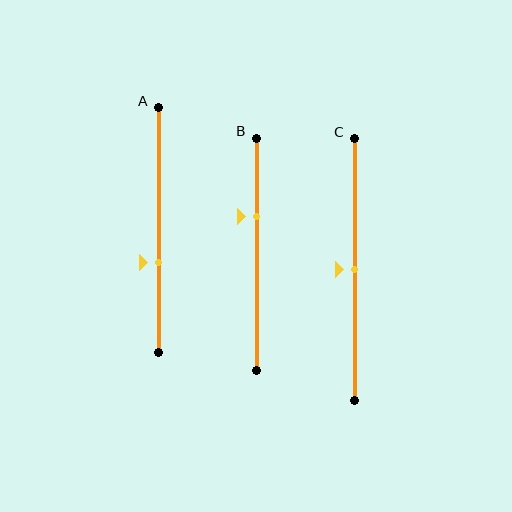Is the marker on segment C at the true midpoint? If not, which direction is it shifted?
Yes, the marker on segment C is at the true midpoint.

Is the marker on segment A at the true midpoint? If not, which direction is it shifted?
No, the marker on segment A is shifted downward by about 13% of the segment length.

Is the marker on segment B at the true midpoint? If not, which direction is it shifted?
No, the marker on segment B is shifted upward by about 16% of the segment length.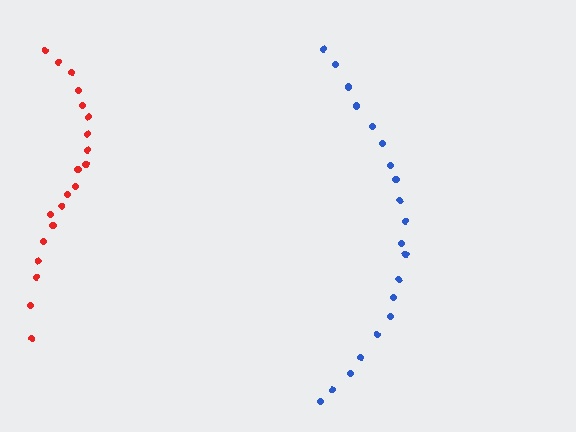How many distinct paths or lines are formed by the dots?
There are 2 distinct paths.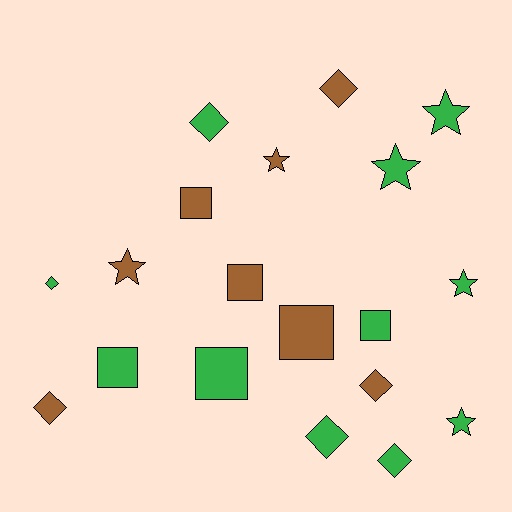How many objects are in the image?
There are 19 objects.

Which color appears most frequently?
Green, with 11 objects.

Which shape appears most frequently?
Diamond, with 7 objects.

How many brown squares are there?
There are 3 brown squares.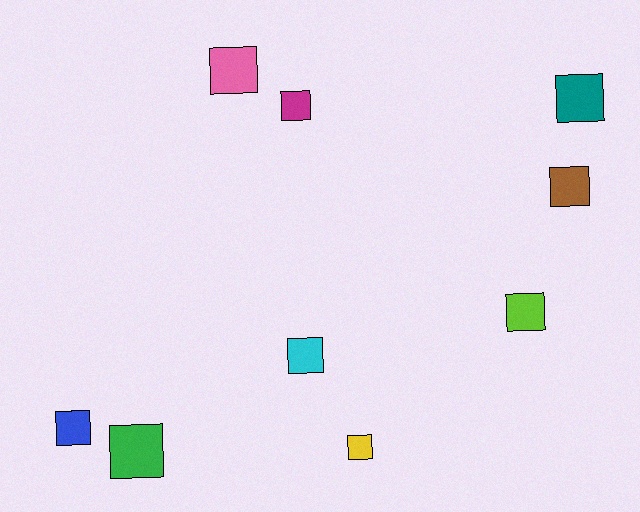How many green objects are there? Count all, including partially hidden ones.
There is 1 green object.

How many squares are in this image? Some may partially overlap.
There are 9 squares.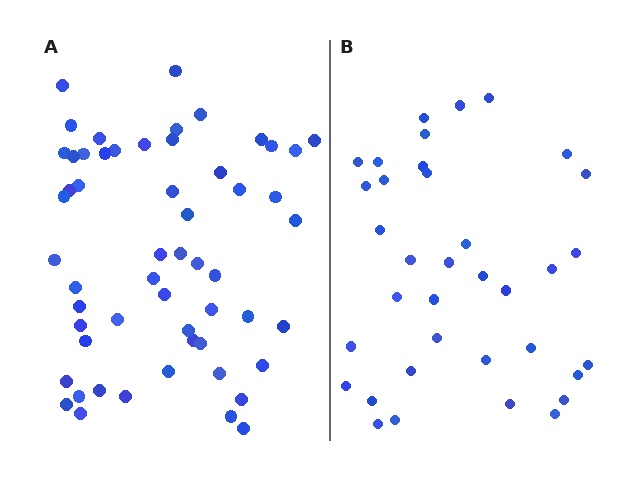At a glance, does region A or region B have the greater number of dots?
Region A (the left region) has more dots.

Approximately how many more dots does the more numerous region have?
Region A has approximately 20 more dots than region B.